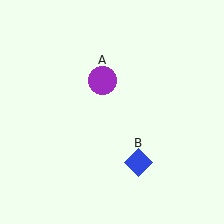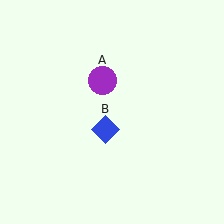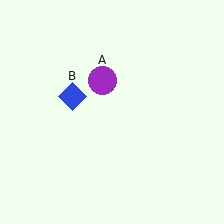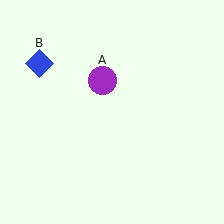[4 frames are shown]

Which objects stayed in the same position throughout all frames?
Purple circle (object A) remained stationary.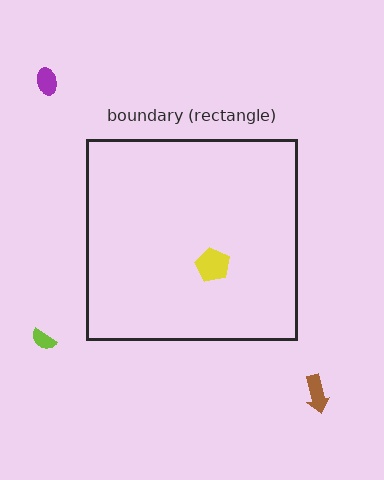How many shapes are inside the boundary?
1 inside, 3 outside.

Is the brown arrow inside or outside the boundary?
Outside.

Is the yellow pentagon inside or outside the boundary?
Inside.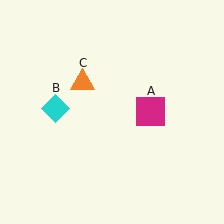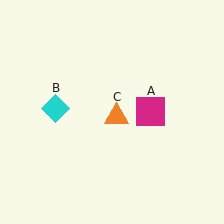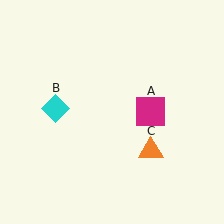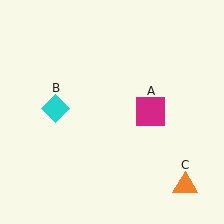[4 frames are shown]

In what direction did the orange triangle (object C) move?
The orange triangle (object C) moved down and to the right.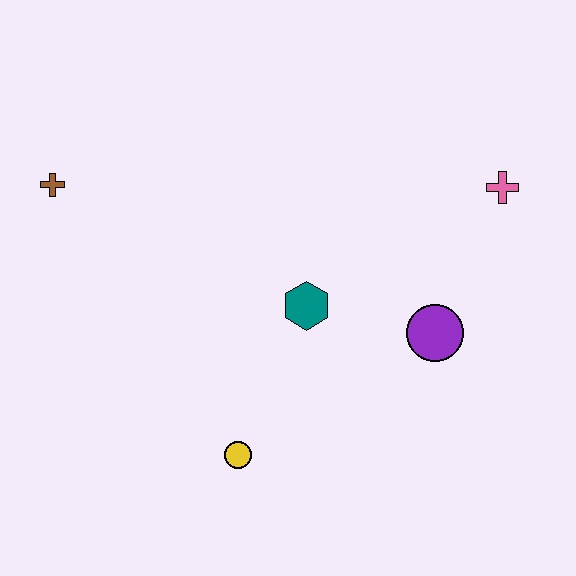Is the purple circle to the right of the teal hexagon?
Yes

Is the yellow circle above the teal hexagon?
No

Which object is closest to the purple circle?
The teal hexagon is closest to the purple circle.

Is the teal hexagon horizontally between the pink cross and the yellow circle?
Yes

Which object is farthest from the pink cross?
The brown cross is farthest from the pink cross.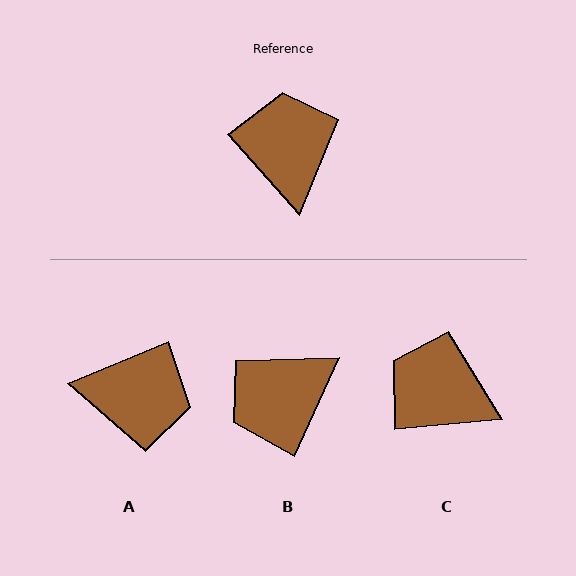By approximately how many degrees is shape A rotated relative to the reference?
Approximately 109 degrees clockwise.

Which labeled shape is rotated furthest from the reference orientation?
B, about 114 degrees away.